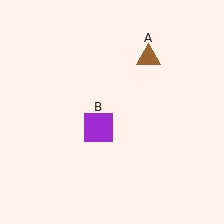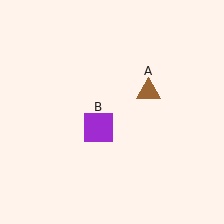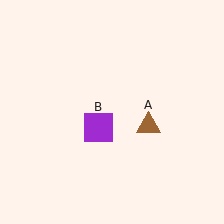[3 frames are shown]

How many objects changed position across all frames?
1 object changed position: brown triangle (object A).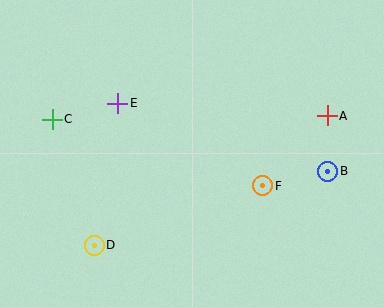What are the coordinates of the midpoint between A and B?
The midpoint between A and B is at (328, 143).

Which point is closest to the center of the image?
Point F at (263, 186) is closest to the center.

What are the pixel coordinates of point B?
Point B is at (328, 171).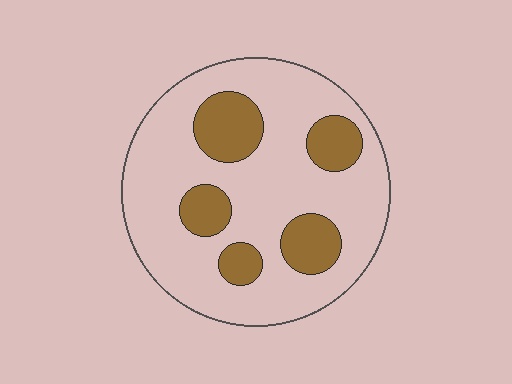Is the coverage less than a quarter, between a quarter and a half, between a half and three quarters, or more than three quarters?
Less than a quarter.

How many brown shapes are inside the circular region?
5.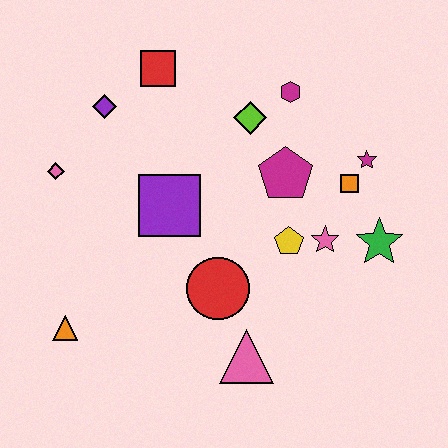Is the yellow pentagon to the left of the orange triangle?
No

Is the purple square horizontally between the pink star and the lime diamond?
No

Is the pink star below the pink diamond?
Yes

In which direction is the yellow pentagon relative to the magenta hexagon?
The yellow pentagon is below the magenta hexagon.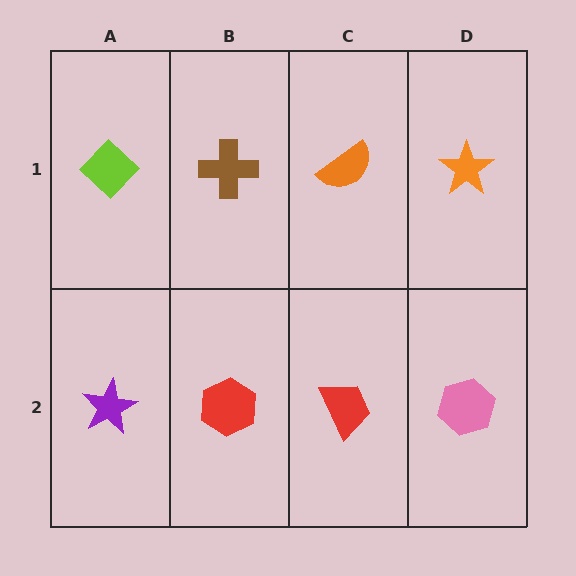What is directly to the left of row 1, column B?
A lime diamond.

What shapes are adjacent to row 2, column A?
A lime diamond (row 1, column A), a red hexagon (row 2, column B).